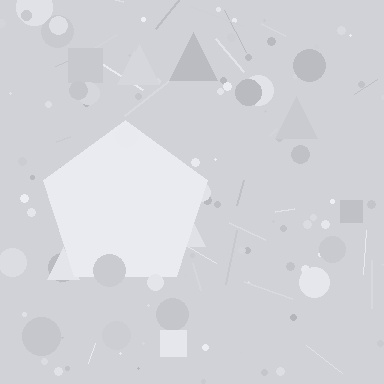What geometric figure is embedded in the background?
A pentagon is embedded in the background.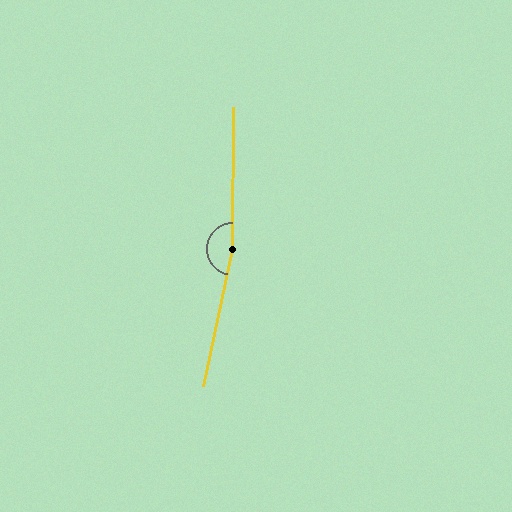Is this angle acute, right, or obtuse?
It is obtuse.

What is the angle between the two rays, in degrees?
Approximately 168 degrees.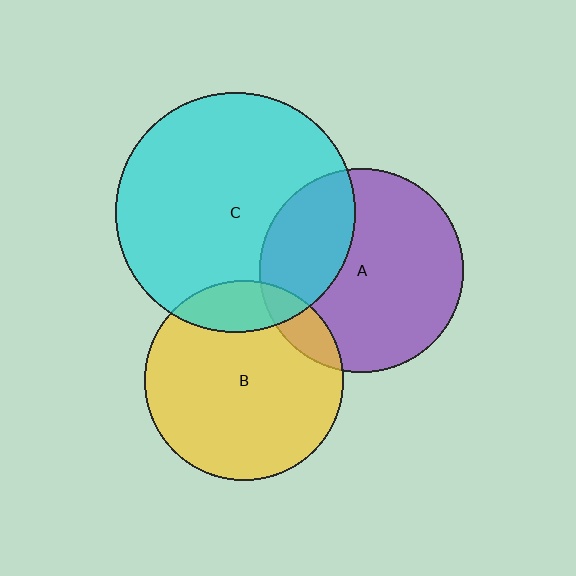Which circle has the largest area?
Circle C (cyan).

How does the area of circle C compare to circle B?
Approximately 1.4 times.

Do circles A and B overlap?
Yes.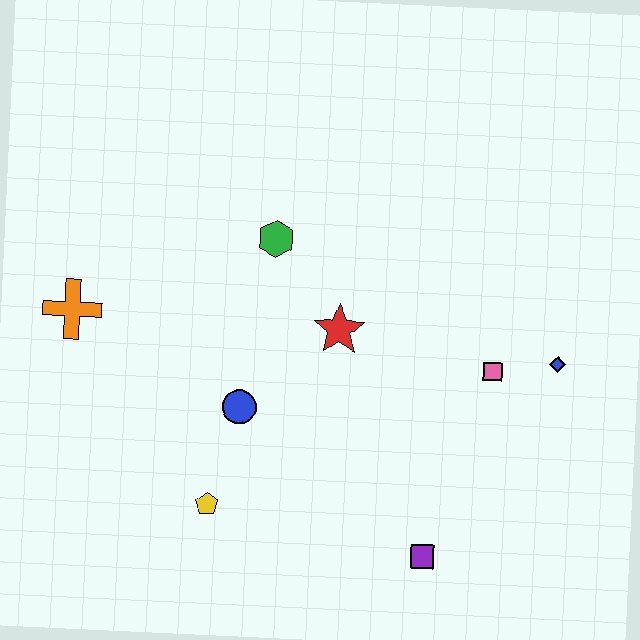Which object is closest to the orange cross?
The blue circle is closest to the orange cross.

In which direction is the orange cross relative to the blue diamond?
The orange cross is to the left of the blue diamond.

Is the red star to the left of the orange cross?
No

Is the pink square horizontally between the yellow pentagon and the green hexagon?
No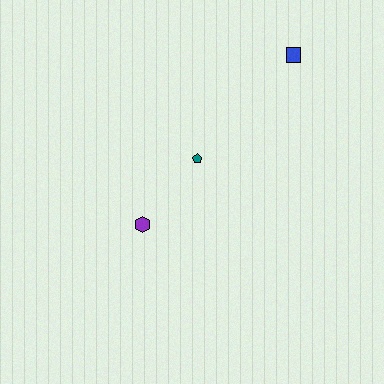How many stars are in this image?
There are no stars.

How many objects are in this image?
There are 3 objects.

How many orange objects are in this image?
There are no orange objects.